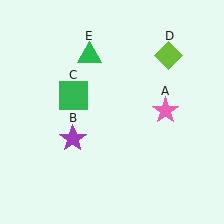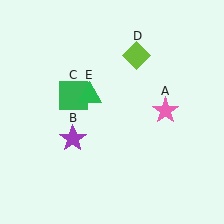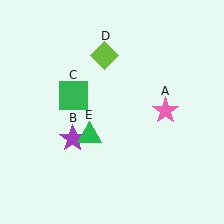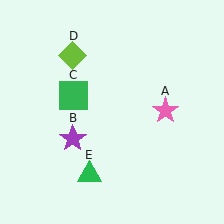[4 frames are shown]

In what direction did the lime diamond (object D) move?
The lime diamond (object D) moved left.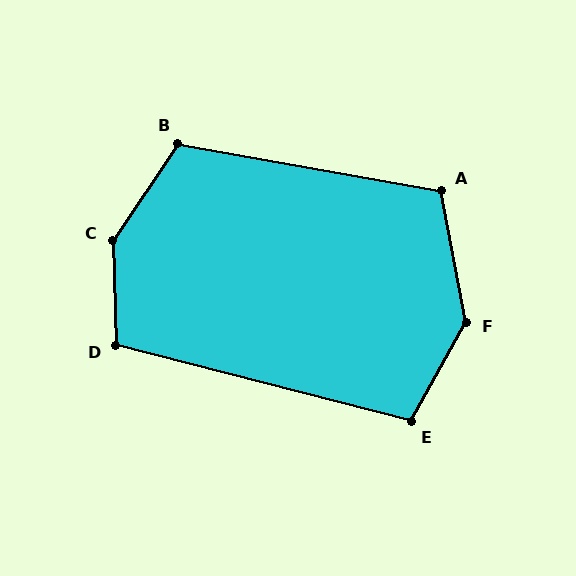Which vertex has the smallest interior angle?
E, at approximately 105 degrees.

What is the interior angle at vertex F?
Approximately 140 degrees (obtuse).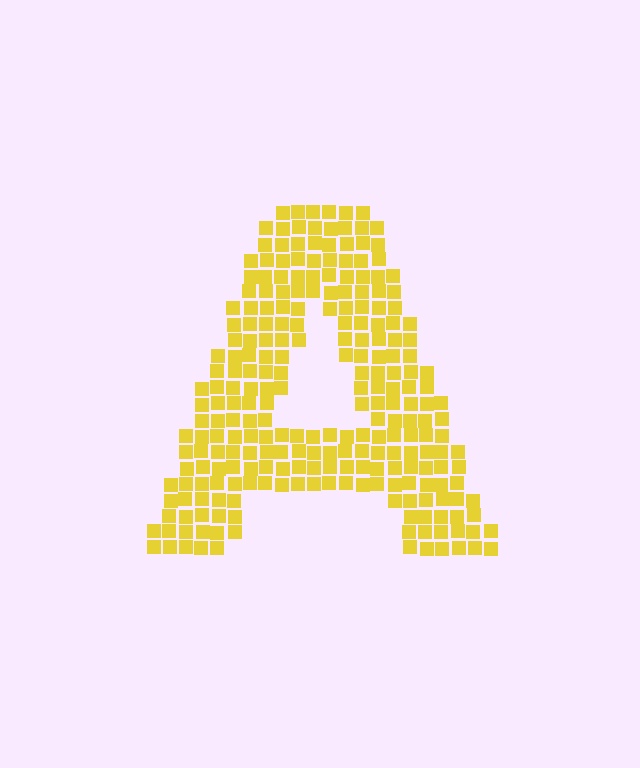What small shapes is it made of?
It is made of small squares.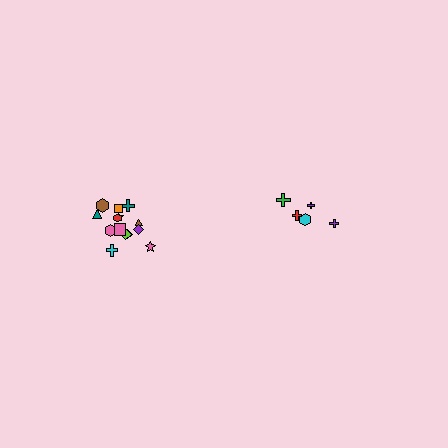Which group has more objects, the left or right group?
The left group.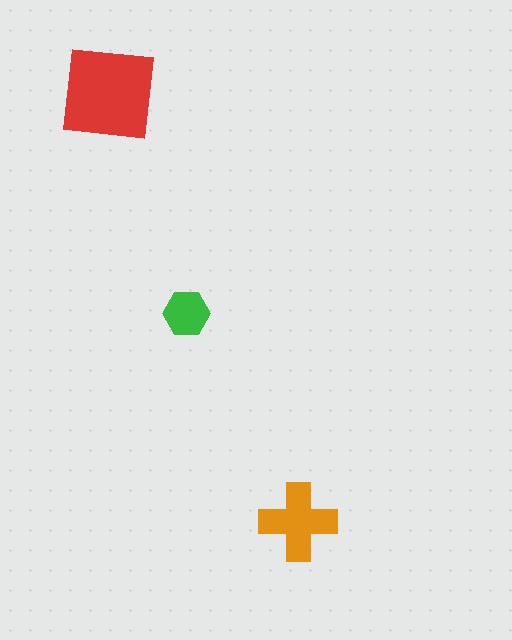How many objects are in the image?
There are 3 objects in the image.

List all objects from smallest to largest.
The green hexagon, the orange cross, the red square.